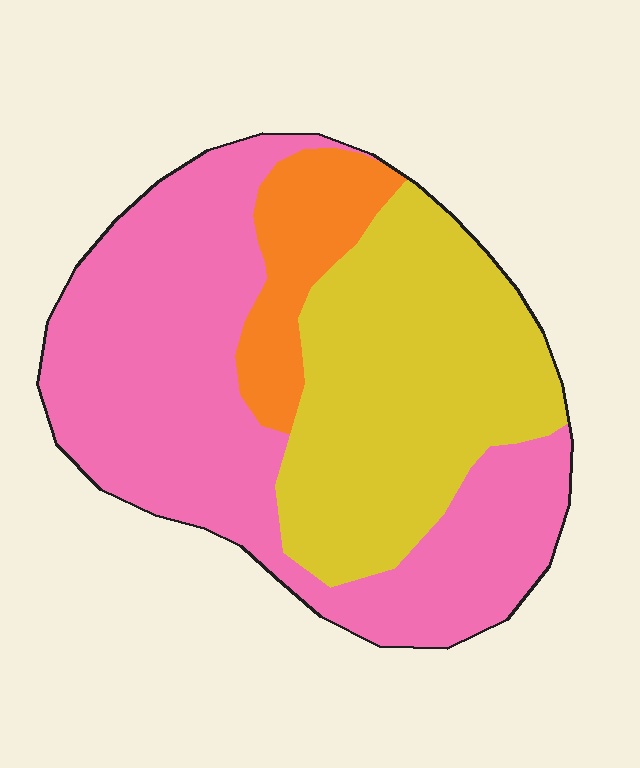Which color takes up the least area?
Orange, at roughly 10%.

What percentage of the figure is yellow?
Yellow takes up between a quarter and a half of the figure.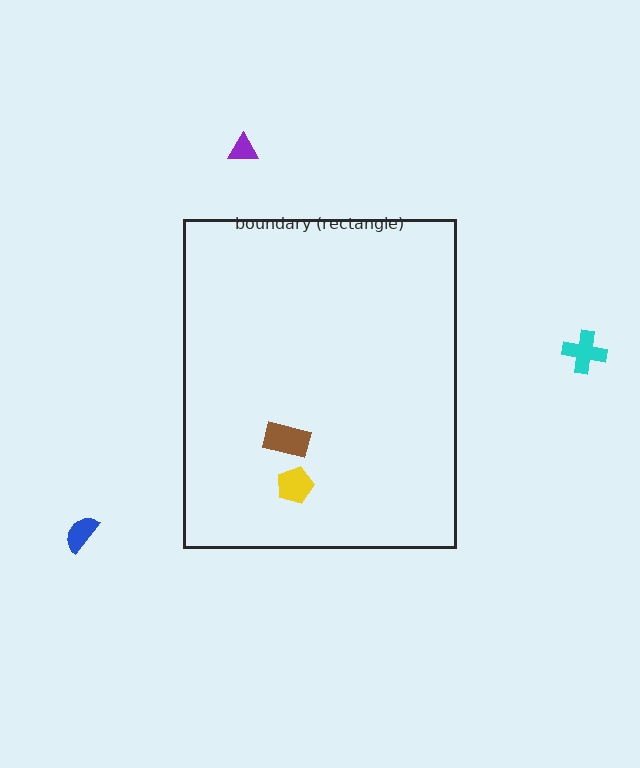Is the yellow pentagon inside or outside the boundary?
Inside.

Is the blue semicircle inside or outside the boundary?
Outside.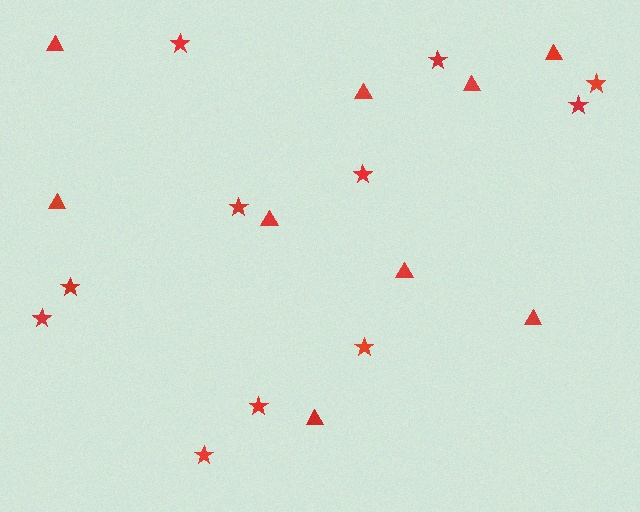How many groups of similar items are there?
There are 2 groups: one group of triangles (9) and one group of stars (11).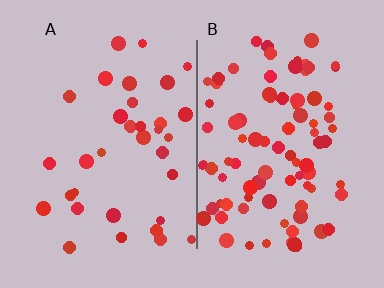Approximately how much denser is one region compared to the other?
Approximately 2.6× — region B over region A.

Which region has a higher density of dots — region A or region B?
B (the right).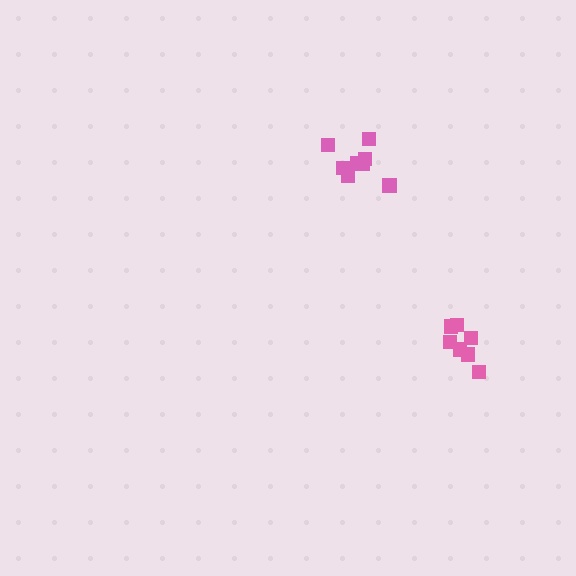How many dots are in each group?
Group 1: 8 dots, Group 2: 7 dots (15 total).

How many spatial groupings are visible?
There are 2 spatial groupings.